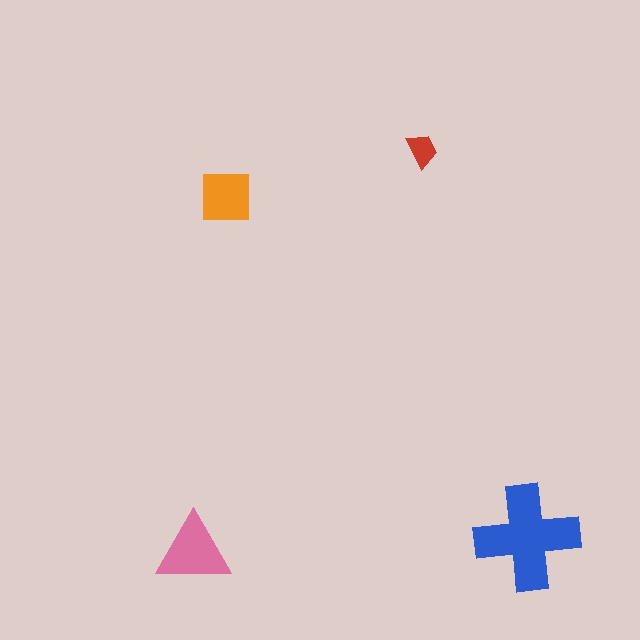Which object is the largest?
The blue cross.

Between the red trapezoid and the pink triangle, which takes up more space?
The pink triangle.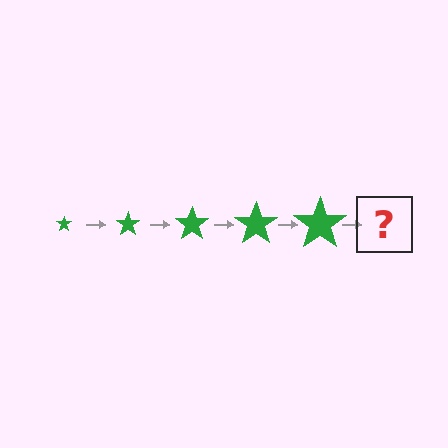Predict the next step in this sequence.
The next step is a green star, larger than the previous one.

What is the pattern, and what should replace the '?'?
The pattern is that the star gets progressively larger each step. The '?' should be a green star, larger than the previous one.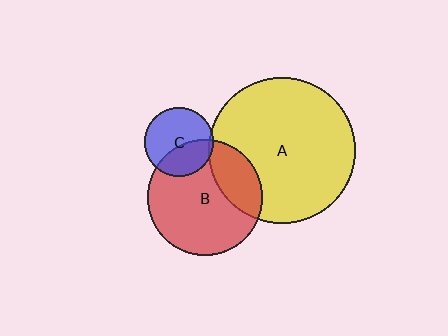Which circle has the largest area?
Circle A (yellow).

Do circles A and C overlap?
Yes.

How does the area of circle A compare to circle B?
Approximately 1.6 times.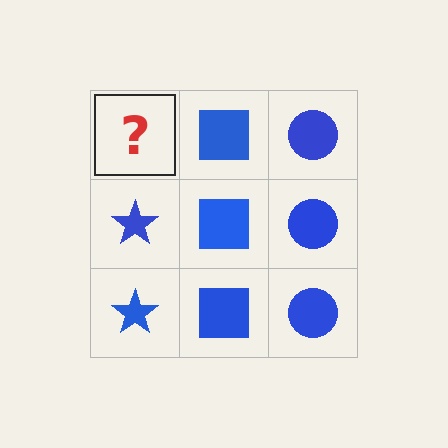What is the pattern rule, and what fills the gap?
The rule is that each column has a consistent shape. The gap should be filled with a blue star.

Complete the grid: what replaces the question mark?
The question mark should be replaced with a blue star.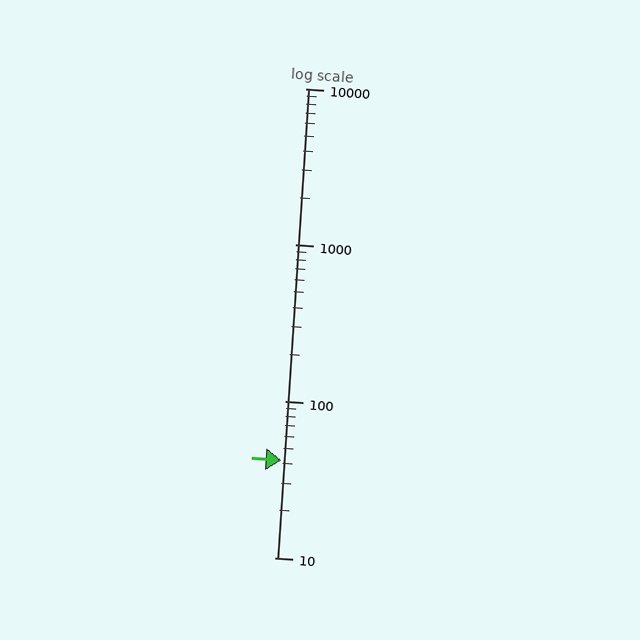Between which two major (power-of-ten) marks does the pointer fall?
The pointer is between 10 and 100.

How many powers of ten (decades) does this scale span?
The scale spans 3 decades, from 10 to 10000.